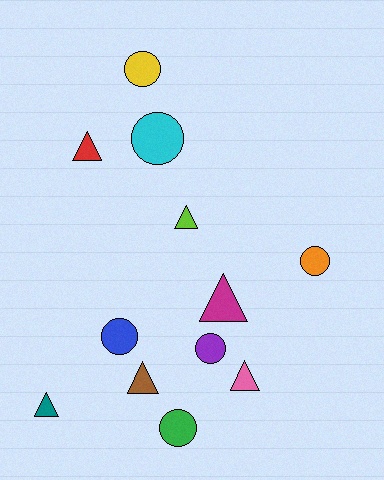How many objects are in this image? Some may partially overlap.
There are 12 objects.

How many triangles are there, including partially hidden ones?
There are 6 triangles.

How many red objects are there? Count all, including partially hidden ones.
There is 1 red object.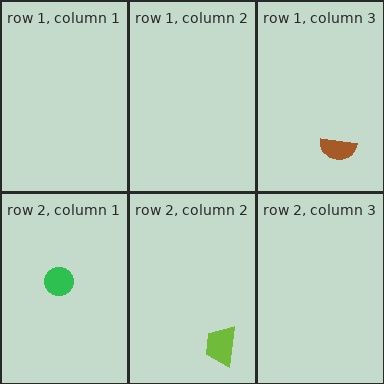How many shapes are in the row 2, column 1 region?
1.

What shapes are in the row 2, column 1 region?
The green circle.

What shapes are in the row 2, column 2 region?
The lime trapezoid.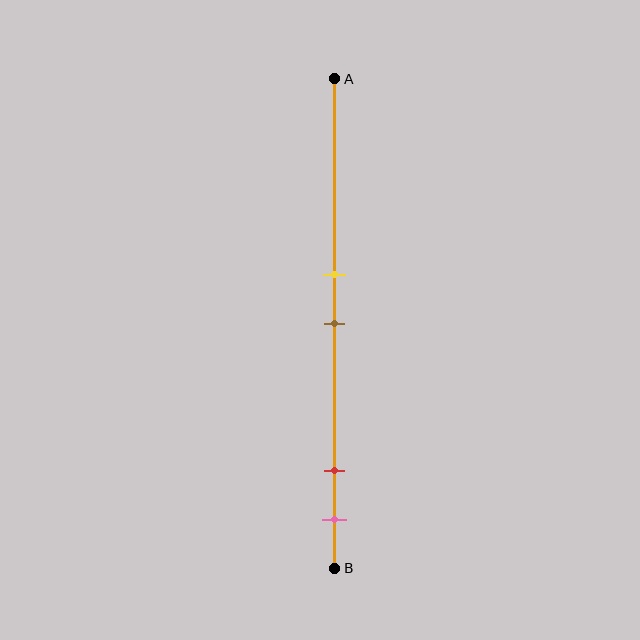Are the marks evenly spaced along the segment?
No, the marks are not evenly spaced.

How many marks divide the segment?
There are 4 marks dividing the segment.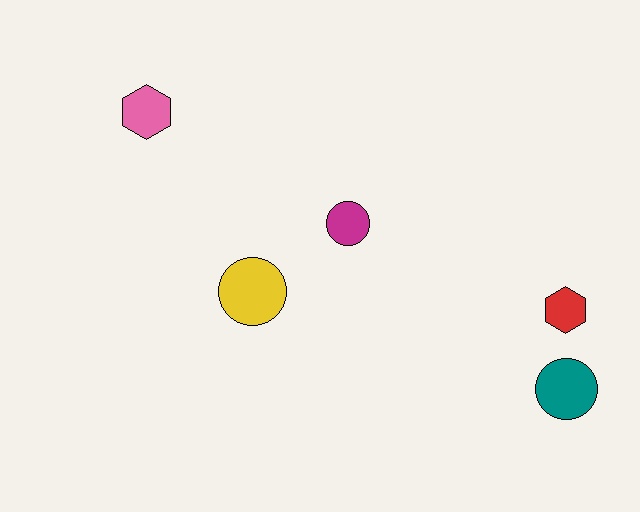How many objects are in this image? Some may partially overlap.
There are 5 objects.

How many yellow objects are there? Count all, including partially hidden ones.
There is 1 yellow object.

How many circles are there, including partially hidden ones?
There are 3 circles.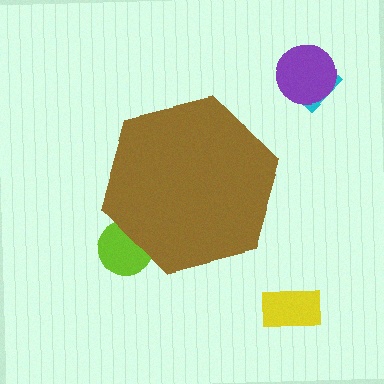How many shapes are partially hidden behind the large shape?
1 shape is partially hidden.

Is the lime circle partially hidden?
Yes, the lime circle is partially hidden behind the brown hexagon.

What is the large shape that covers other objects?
A brown hexagon.